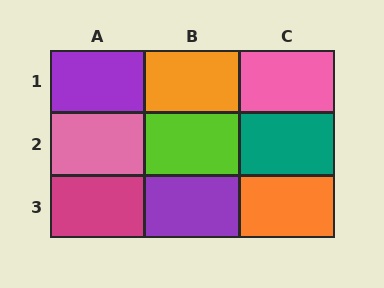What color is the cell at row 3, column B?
Purple.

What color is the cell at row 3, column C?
Orange.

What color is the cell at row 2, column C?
Teal.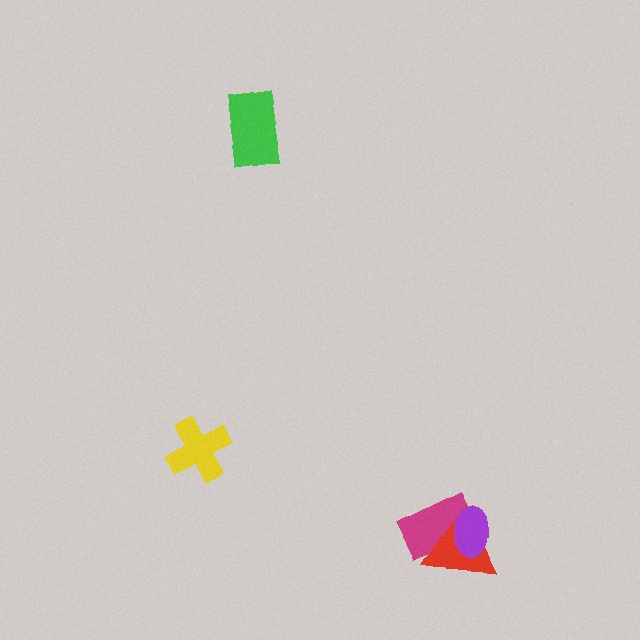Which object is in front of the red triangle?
The purple ellipse is in front of the red triangle.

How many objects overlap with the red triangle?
2 objects overlap with the red triangle.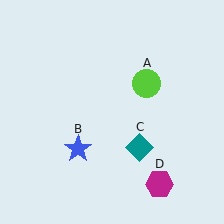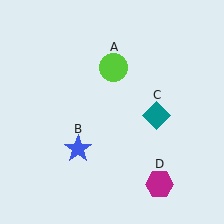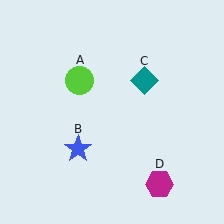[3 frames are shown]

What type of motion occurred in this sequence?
The lime circle (object A), teal diamond (object C) rotated counterclockwise around the center of the scene.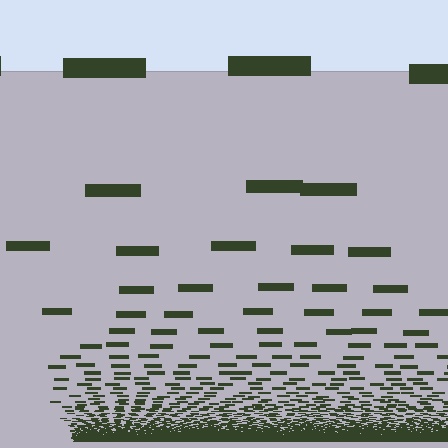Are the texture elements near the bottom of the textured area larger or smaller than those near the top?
Smaller. The gradient is inverted — elements near the bottom are smaller and denser.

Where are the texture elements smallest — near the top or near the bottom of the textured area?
Near the bottom.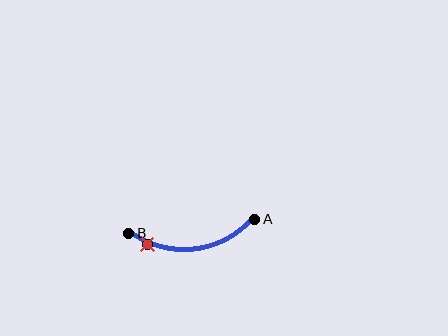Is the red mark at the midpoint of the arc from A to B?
No. The red mark lies on the arc but is closer to endpoint B. The arc midpoint would be at the point on the curve equidistant along the arc from both A and B.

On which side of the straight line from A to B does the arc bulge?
The arc bulges below the straight line connecting A and B.